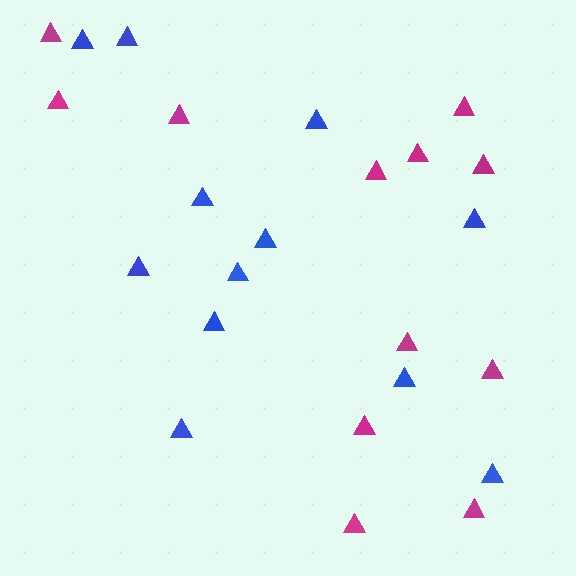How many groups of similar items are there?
There are 2 groups: one group of blue triangles (12) and one group of magenta triangles (12).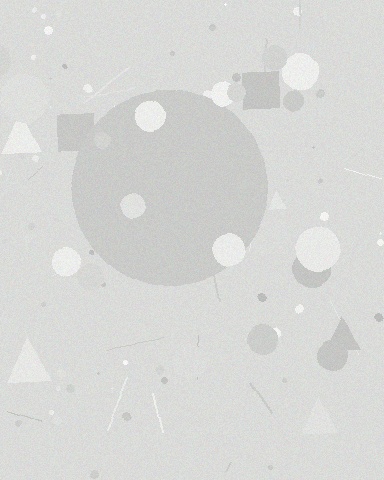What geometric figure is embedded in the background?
A circle is embedded in the background.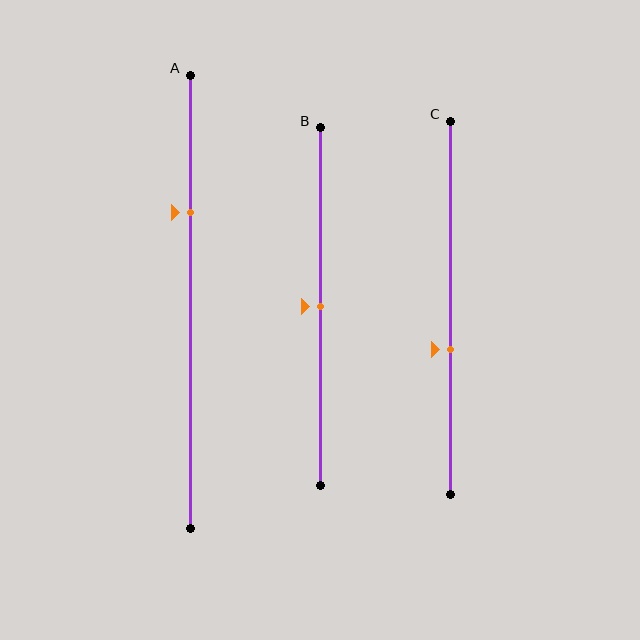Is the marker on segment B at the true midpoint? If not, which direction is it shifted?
Yes, the marker on segment B is at the true midpoint.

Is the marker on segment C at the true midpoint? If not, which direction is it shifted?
No, the marker on segment C is shifted downward by about 11% of the segment length.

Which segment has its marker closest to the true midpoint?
Segment B has its marker closest to the true midpoint.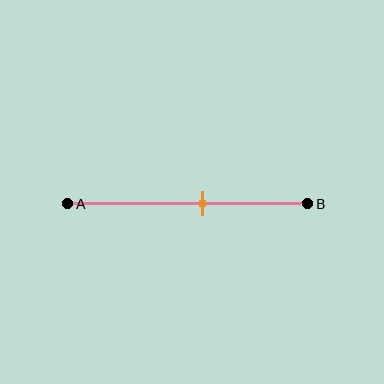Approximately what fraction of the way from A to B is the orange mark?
The orange mark is approximately 55% of the way from A to B.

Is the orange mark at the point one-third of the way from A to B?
No, the mark is at about 55% from A, not at the 33% one-third point.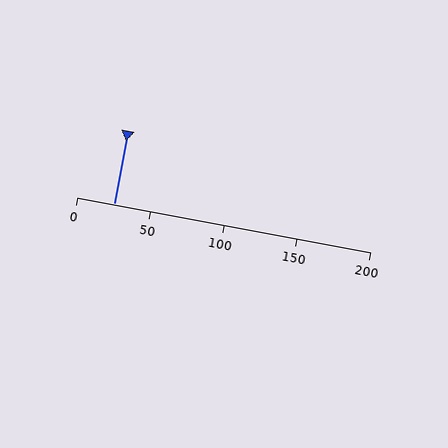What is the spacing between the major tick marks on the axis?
The major ticks are spaced 50 apart.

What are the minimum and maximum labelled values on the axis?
The axis runs from 0 to 200.